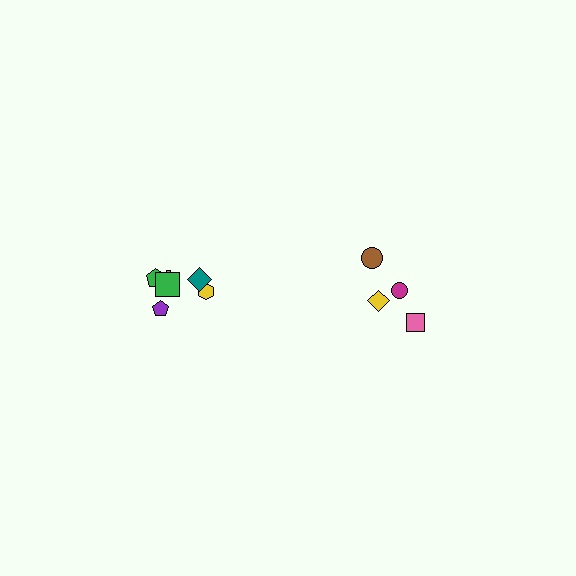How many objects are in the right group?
There are 4 objects.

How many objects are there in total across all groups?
There are 10 objects.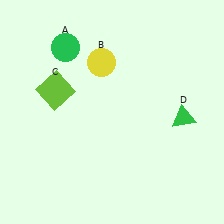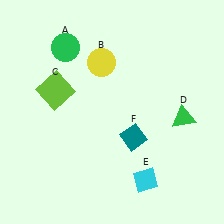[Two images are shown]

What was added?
A cyan diamond (E), a teal diamond (F) were added in Image 2.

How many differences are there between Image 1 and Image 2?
There are 2 differences between the two images.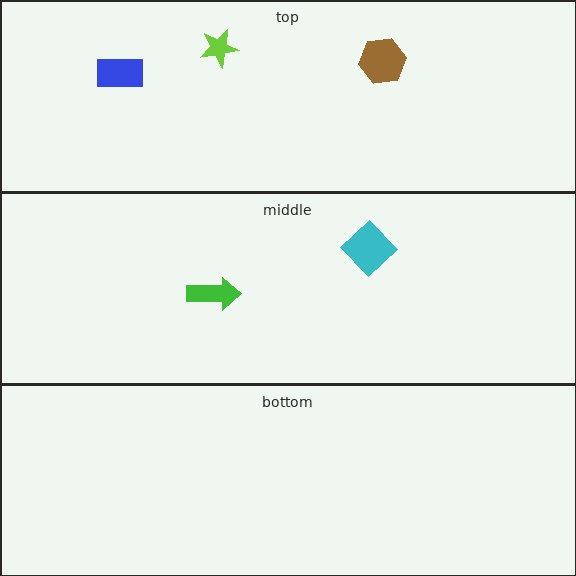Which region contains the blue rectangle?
The top region.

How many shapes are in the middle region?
2.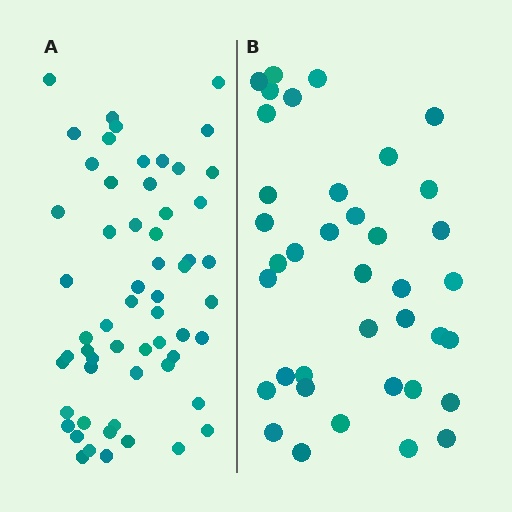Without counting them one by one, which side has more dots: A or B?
Region A (the left region) has more dots.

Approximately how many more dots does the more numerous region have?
Region A has approximately 20 more dots than region B.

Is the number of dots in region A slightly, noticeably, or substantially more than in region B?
Region A has substantially more. The ratio is roughly 1.5 to 1.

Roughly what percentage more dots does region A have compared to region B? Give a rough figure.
About 55% more.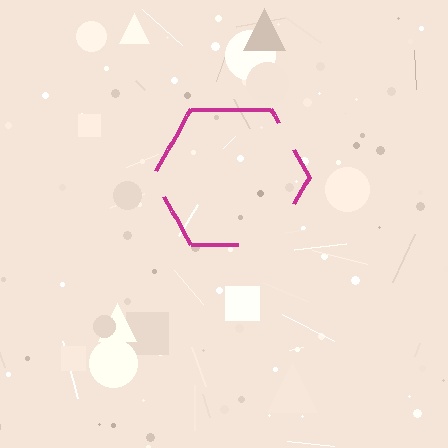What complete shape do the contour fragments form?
The contour fragments form a hexagon.